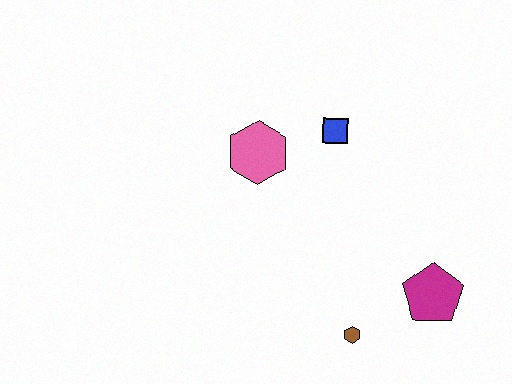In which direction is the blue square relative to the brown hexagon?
The blue square is above the brown hexagon.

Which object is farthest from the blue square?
The brown hexagon is farthest from the blue square.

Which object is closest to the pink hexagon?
The blue square is closest to the pink hexagon.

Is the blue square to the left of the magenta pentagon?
Yes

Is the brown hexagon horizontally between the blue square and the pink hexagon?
No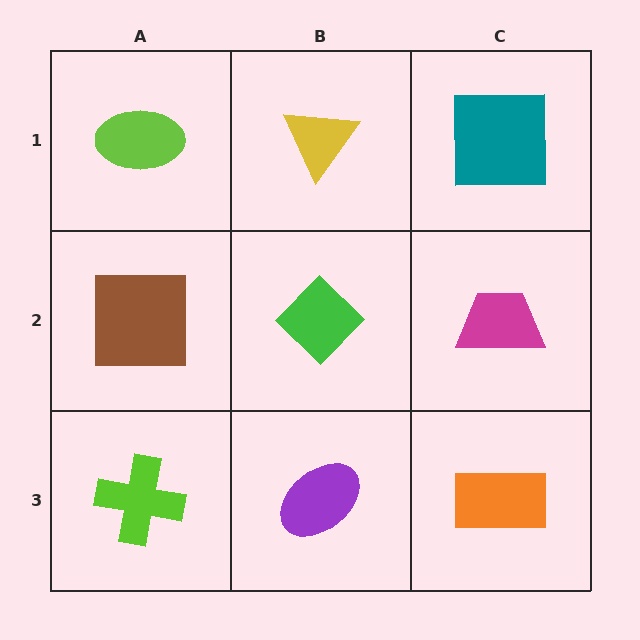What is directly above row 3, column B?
A green diamond.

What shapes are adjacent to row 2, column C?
A teal square (row 1, column C), an orange rectangle (row 3, column C), a green diamond (row 2, column B).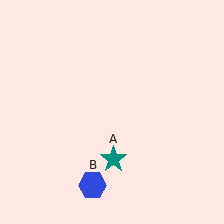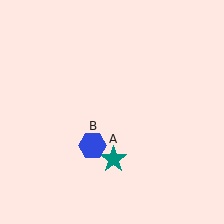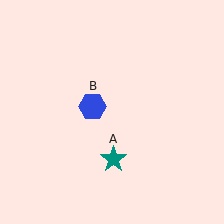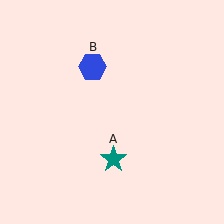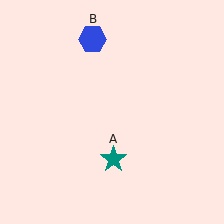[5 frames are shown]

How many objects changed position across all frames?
1 object changed position: blue hexagon (object B).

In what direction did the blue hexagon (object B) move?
The blue hexagon (object B) moved up.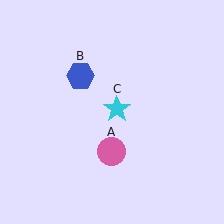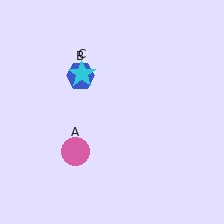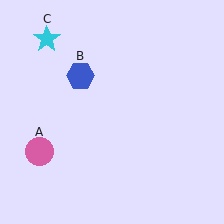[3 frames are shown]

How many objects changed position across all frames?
2 objects changed position: pink circle (object A), cyan star (object C).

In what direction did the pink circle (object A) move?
The pink circle (object A) moved left.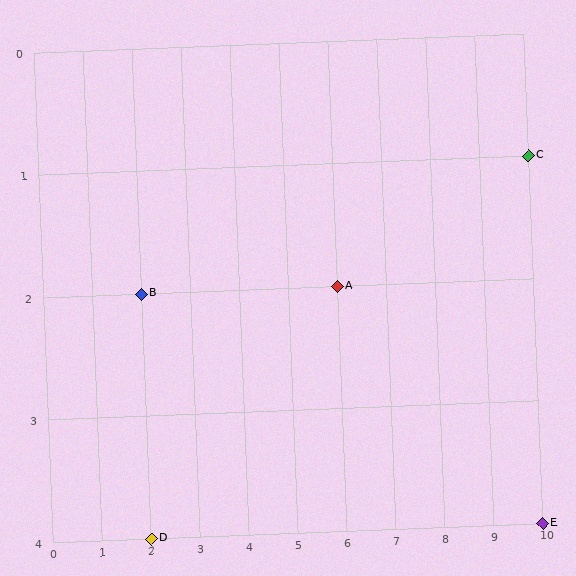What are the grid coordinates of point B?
Point B is at grid coordinates (2, 2).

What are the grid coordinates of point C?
Point C is at grid coordinates (10, 1).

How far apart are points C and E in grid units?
Points C and E are 3 rows apart.